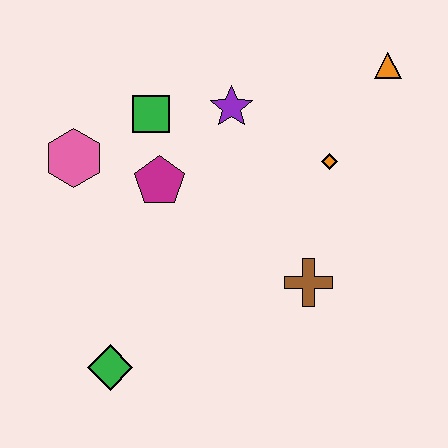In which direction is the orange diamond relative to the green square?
The orange diamond is to the right of the green square.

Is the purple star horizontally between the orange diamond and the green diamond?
Yes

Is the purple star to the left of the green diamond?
No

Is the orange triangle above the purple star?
Yes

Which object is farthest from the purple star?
The green diamond is farthest from the purple star.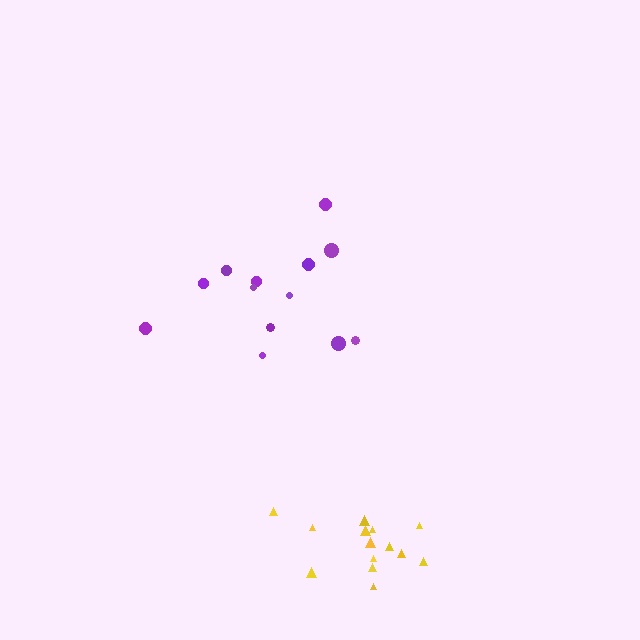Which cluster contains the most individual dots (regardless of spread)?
Yellow (14).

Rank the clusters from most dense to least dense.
yellow, purple.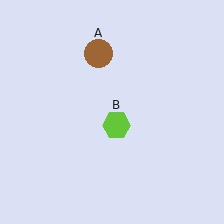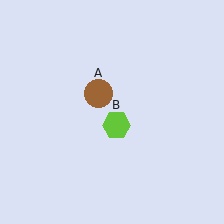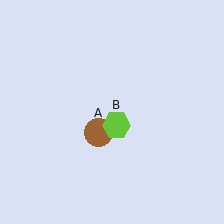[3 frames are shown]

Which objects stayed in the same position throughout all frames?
Lime hexagon (object B) remained stationary.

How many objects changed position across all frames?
1 object changed position: brown circle (object A).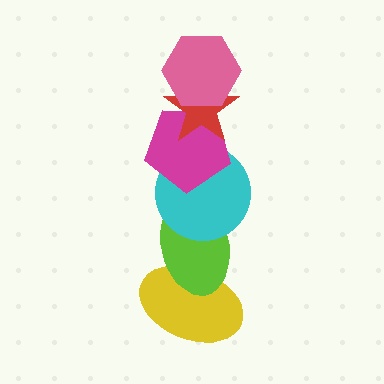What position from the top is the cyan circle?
The cyan circle is 4th from the top.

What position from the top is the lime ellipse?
The lime ellipse is 5th from the top.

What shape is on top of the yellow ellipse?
The lime ellipse is on top of the yellow ellipse.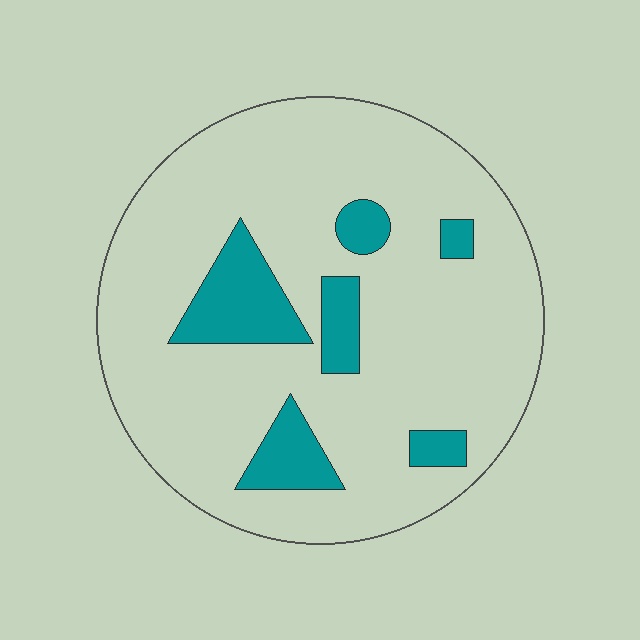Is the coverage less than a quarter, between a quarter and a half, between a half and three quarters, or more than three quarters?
Less than a quarter.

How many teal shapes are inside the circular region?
6.